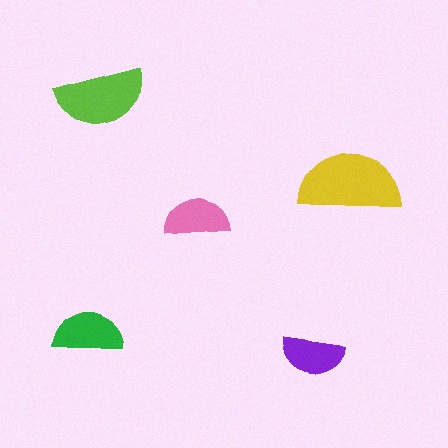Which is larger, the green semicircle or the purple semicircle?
The green one.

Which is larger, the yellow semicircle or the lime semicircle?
The yellow one.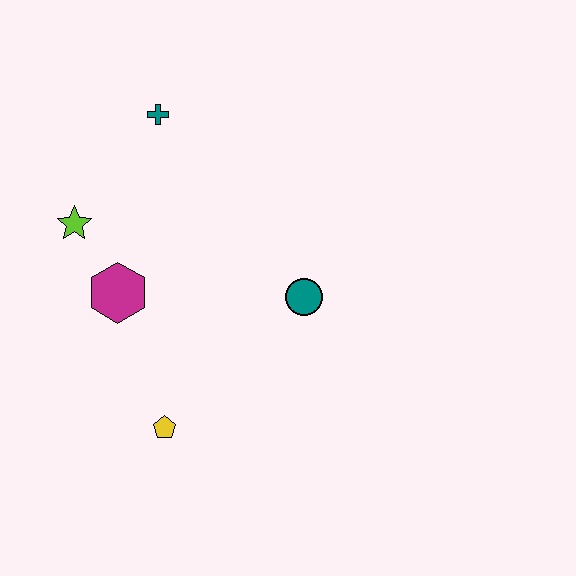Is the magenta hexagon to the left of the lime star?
No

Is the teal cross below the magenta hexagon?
No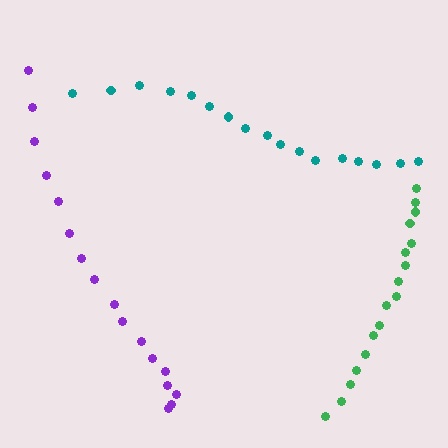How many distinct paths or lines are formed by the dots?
There are 3 distinct paths.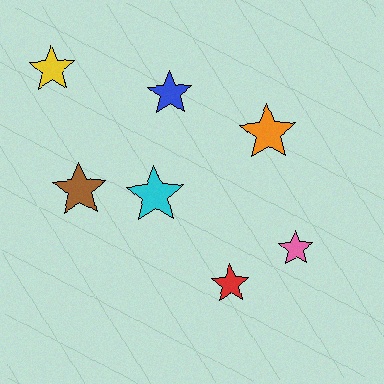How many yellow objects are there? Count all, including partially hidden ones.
There is 1 yellow object.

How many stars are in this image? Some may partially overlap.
There are 7 stars.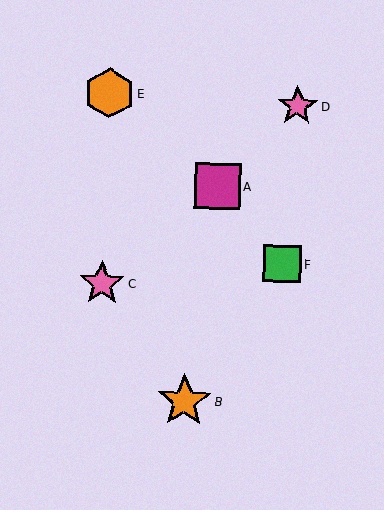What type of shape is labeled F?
Shape F is a green square.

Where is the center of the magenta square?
The center of the magenta square is at (217, 186).